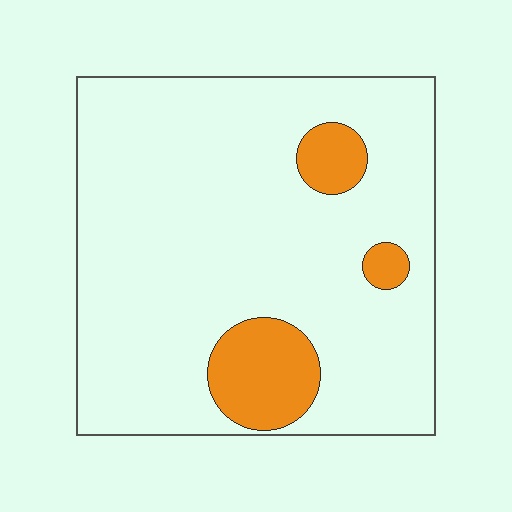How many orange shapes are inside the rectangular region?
3.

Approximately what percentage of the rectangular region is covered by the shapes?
Approximately 10%.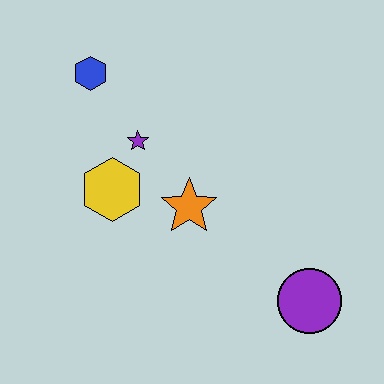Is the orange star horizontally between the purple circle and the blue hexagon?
Yes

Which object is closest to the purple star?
The yellow hexagon is closest to the purple star.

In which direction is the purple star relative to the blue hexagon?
The purple star is below the blue hexagon.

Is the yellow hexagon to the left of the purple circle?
Yes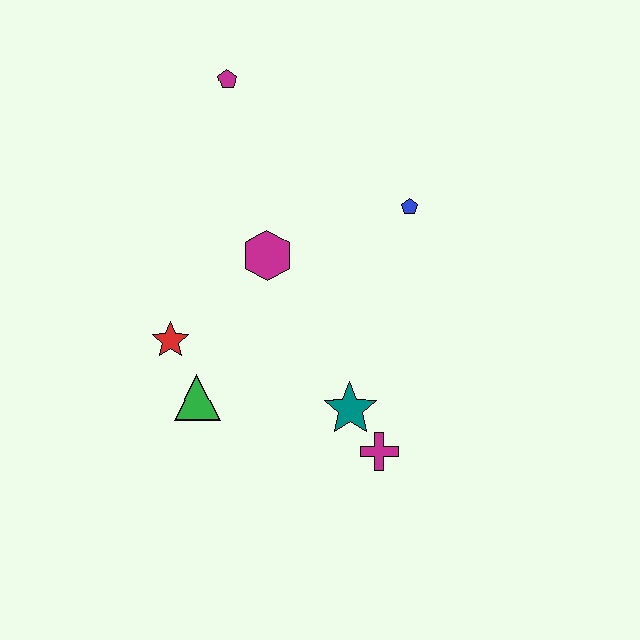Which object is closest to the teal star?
The magenta cross is closest to the teal star.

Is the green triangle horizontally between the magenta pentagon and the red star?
Yes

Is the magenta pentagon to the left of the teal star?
Yes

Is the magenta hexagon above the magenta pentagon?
No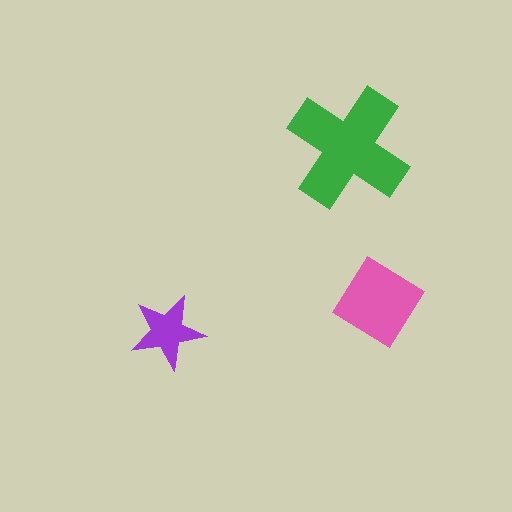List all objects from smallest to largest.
The purple star, the pink diamond, the green cross.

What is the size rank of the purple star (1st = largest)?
3rd.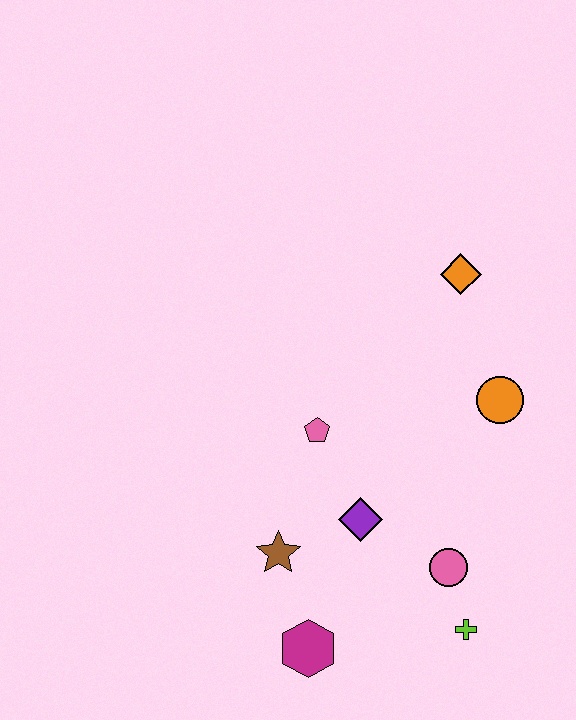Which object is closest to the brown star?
The purple diamond is closest to the brown star.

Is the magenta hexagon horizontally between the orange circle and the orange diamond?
No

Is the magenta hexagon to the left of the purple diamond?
Yes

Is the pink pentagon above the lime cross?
Yes